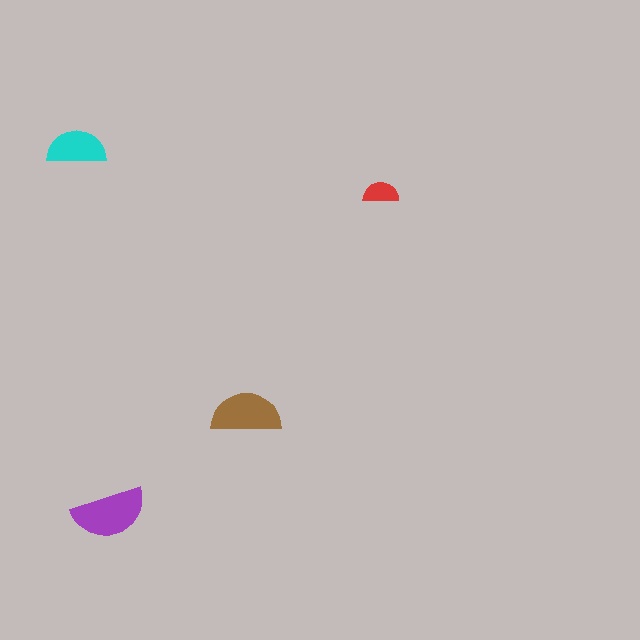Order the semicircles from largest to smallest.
the purple one, the brown one, the cyan one, the red one.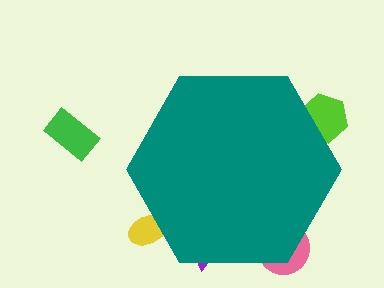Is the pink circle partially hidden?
Yes, the pink circle is partially hidden behind the teal hexagon.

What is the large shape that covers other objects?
A teal hexagon.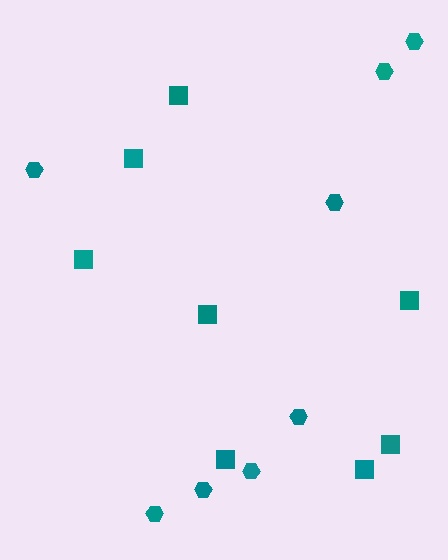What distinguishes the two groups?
There are 2 groups: one group of squares (8) and one group of hexagons (8).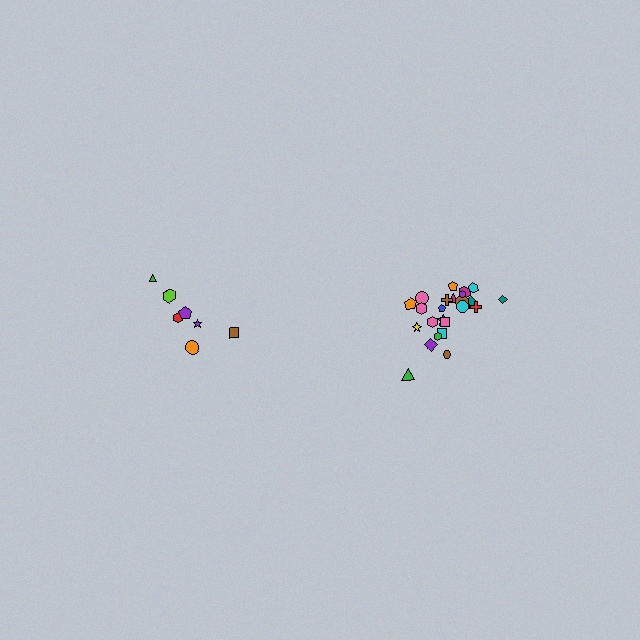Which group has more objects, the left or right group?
The right group.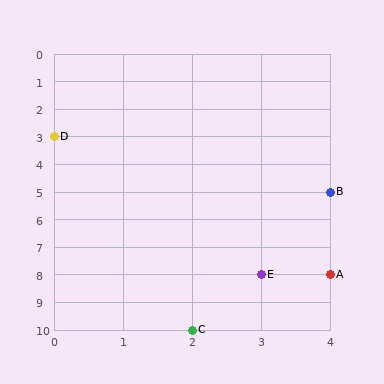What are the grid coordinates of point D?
Point D is at grid coordinates (0, 3).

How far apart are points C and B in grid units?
Points C and B are 2 columns and 5 rows apart (about 5.4 grid units diagonally).